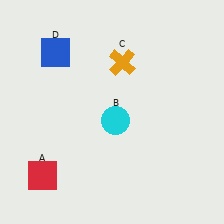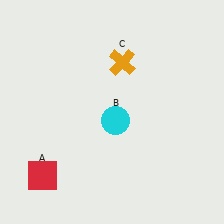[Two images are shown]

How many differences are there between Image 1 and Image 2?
There is 1 difference between the two images.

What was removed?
The blue square (D) was removed in Image 2.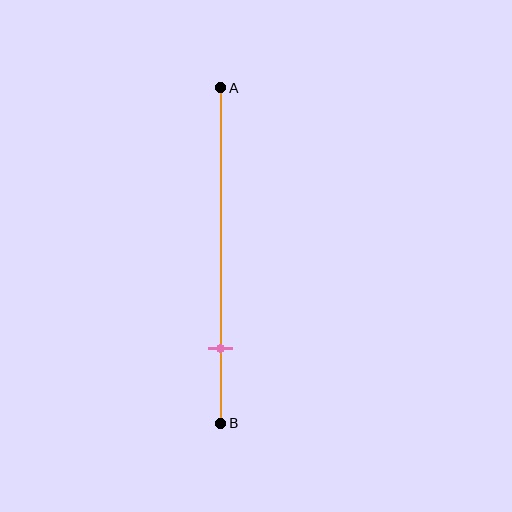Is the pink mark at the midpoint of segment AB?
No, the mark is at about 80% from A, not at the 50% midpoint.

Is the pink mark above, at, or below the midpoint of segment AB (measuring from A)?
The pink mark is below the midpoint of segment AB.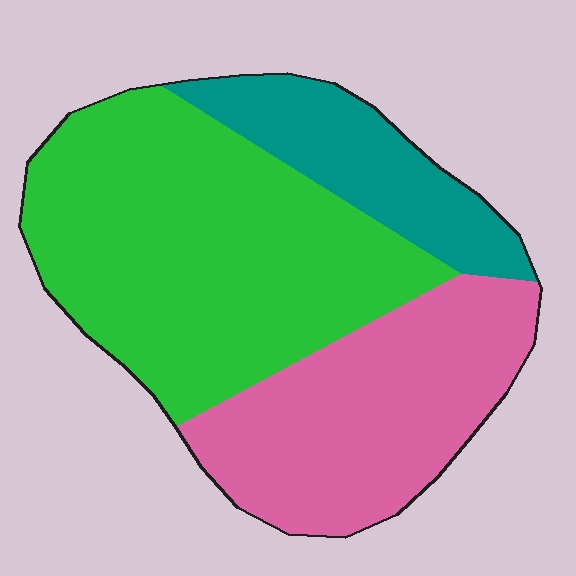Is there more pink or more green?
Green.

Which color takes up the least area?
Teal, at roughly 15%.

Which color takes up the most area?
Green, at roughly 50%.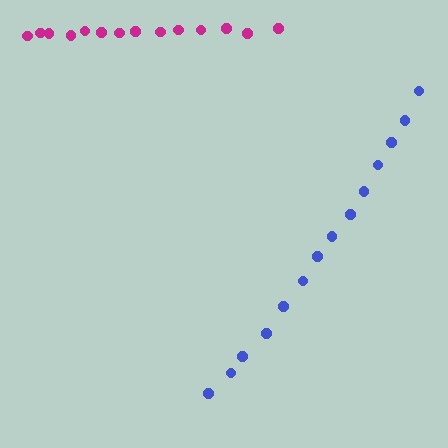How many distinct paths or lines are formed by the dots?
There are 2 distinct paths.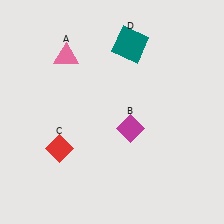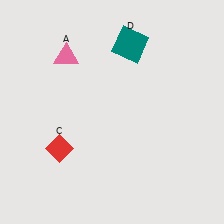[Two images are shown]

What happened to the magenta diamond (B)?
The magenta diamond (B) was removed in Image 2. It was in the bottom-right area of Image 1.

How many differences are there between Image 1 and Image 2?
There is 1 difference between the two images.